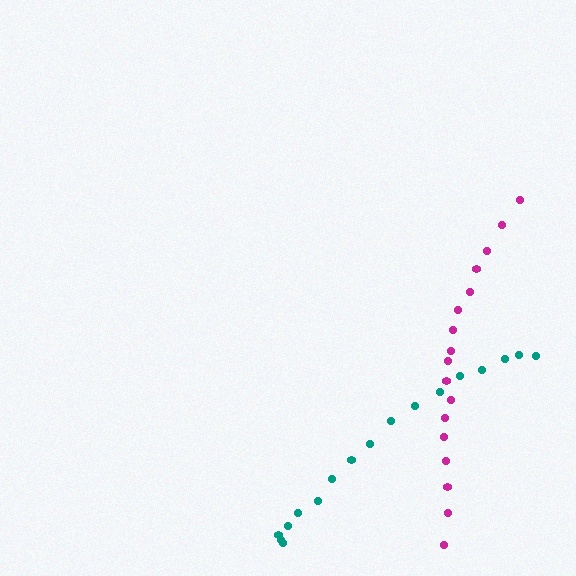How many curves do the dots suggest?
There are 2 distinct paths.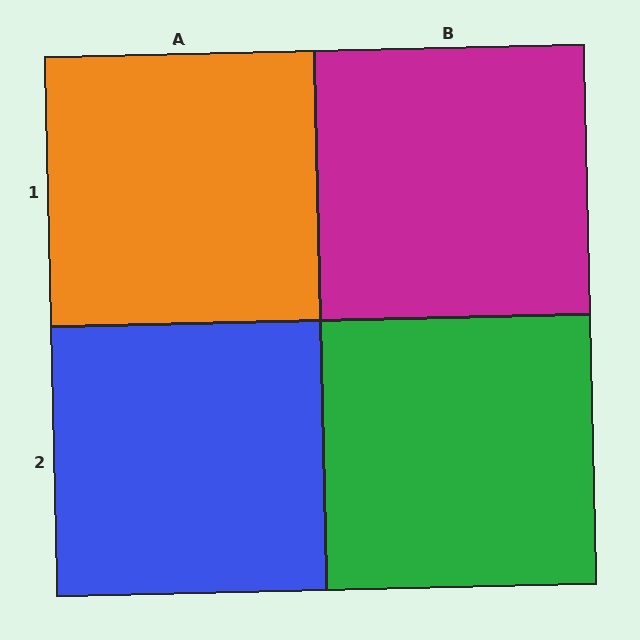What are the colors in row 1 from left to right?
Orange, magenta.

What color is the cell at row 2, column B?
Green.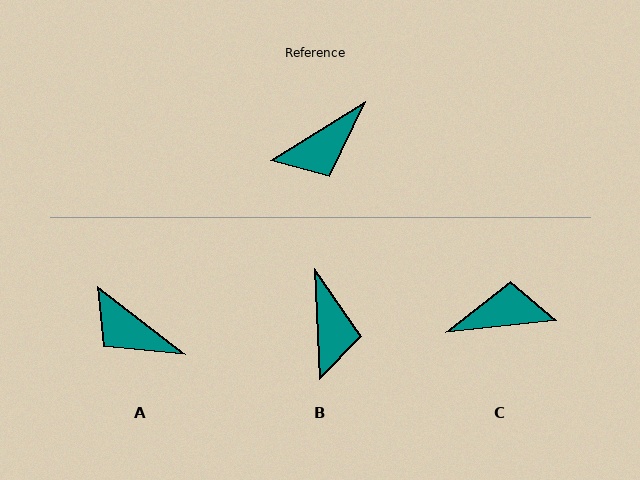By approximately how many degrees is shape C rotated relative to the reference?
Approximately 154 degrees counter-clockwise.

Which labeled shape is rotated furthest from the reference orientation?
C, about 154 degrees away.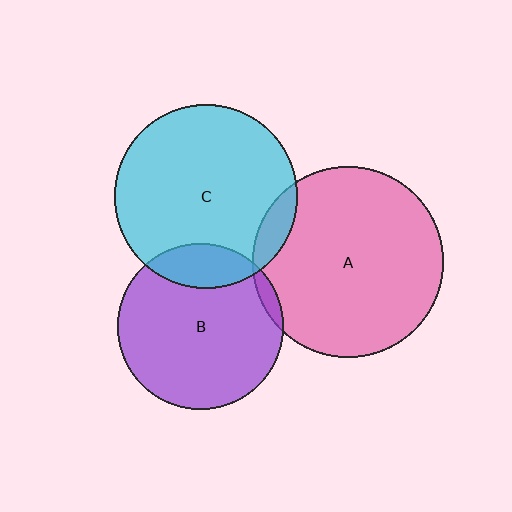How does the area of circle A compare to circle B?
Approximately 1.3 times.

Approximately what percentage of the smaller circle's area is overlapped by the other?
Approximately 5%.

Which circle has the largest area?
Circle A (pink).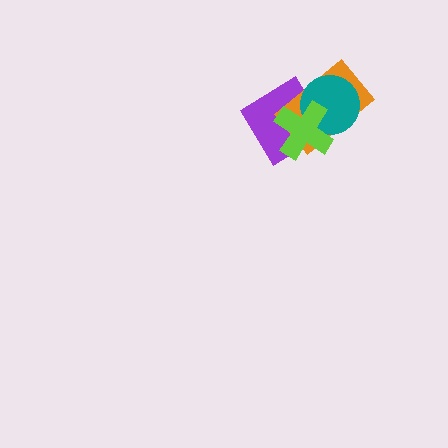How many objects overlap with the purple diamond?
3 objects overlap with the purple diamond.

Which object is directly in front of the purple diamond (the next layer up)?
The orange rectangle is directly in front of the purple diamond.